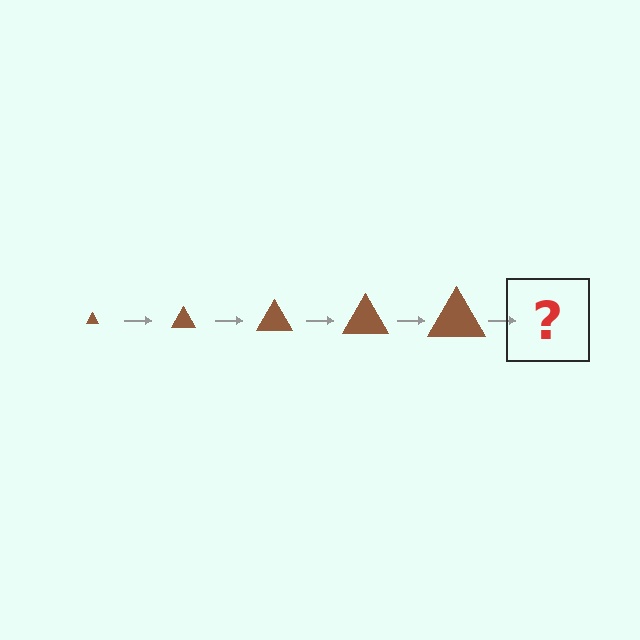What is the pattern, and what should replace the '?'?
The pattern is that the triangle gets progressively larger each step. The '?' should be a brown triangle, larger than the previous one.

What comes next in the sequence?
The next element should be a brown triangle, larger than the previous one.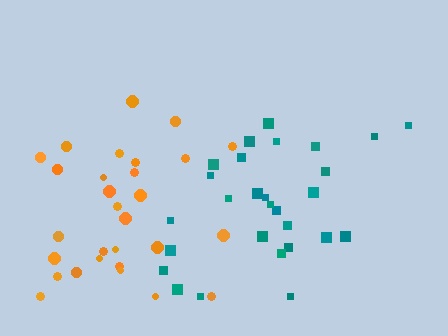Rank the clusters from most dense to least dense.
orange, teal.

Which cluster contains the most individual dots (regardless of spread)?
Orange (29).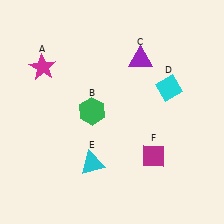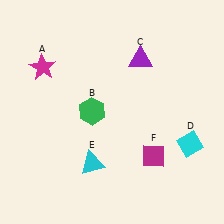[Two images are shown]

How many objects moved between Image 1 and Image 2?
1 object moved between the two images.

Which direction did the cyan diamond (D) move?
The cyan diamond (D) moved down.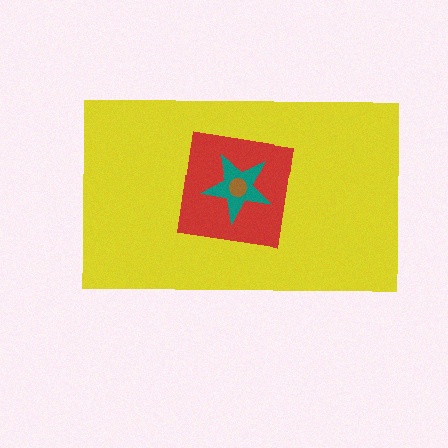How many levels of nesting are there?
4.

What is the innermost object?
The brown circle.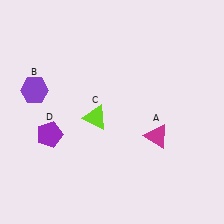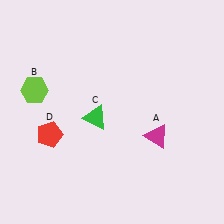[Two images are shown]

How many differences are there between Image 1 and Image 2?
There are 3 differences between the two images.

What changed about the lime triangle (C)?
In Image 1, C is lime. In Image 2, it changed to green.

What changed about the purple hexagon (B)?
In Image 1, B is purple. In Image 2, it changed to lime.